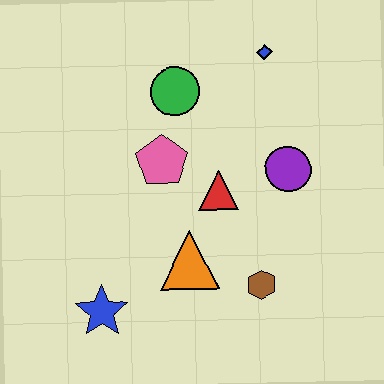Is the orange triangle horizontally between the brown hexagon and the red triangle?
No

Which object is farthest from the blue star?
The blue diamond is farthest from the blue star.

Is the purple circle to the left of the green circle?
No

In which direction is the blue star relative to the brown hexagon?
The blue star is to the left of the brown hexagon.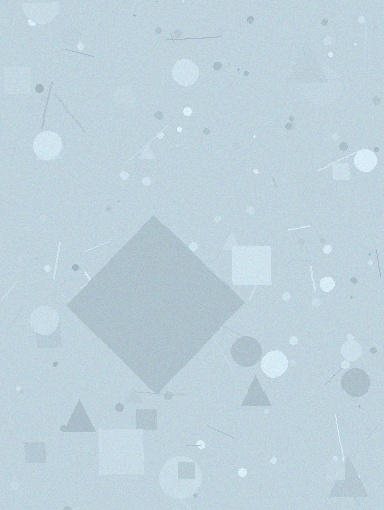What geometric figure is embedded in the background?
A diamond is embedded in the background.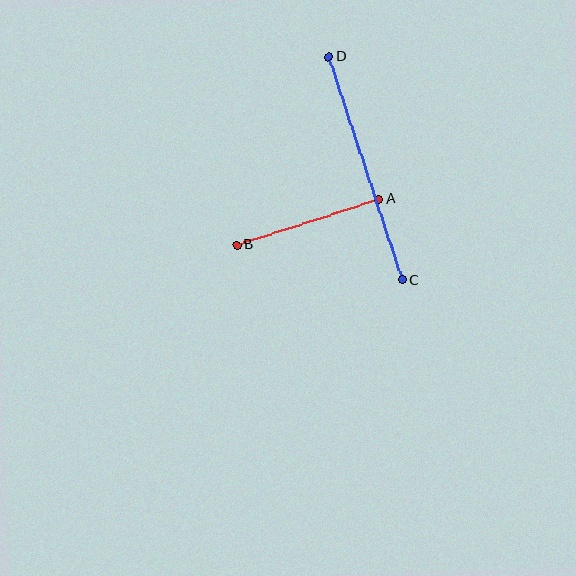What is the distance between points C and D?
The distance is approximately 235 pixels.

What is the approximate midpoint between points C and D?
The midpoint is at approximately (365, 168) pixels.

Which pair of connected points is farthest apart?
Points C and D are farthest apart.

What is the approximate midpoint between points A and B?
The midpoint is at approximately (308, 222) pixels.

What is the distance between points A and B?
The distance is approximately 149 pixels.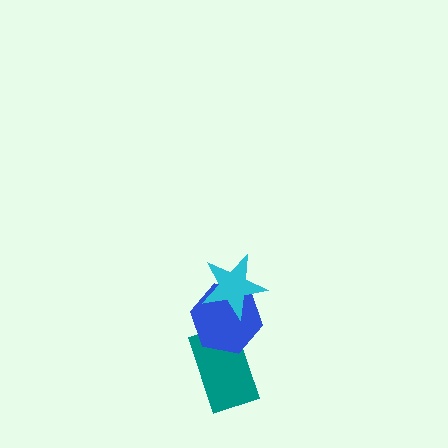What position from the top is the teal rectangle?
The teal rectangle is 3rd from the top.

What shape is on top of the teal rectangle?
The blue hexagon is on top of the teal rectangle.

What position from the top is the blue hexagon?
The blue hexagon is 2nd from the top.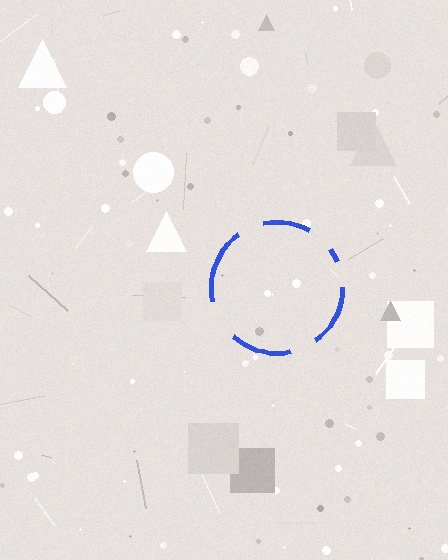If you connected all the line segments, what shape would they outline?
They would outline a circle.